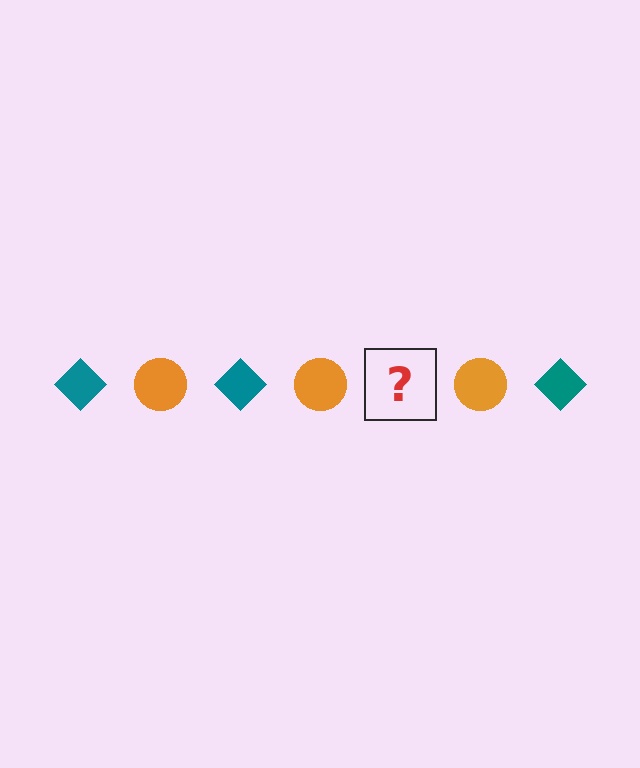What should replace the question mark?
The question mark should be replaced with a teal diamond.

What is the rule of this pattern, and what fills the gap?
The rule is that the pattern alternates between teal diamond and orange circle. The gap should be filled with a teal diamond.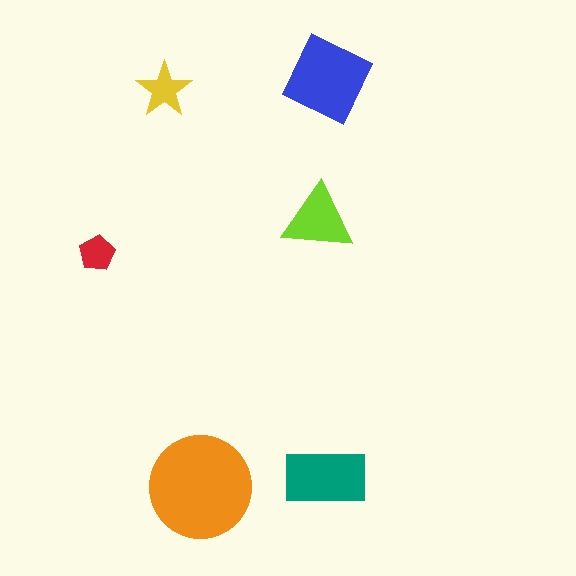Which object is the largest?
The orange circle.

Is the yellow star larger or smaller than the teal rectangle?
Smaller.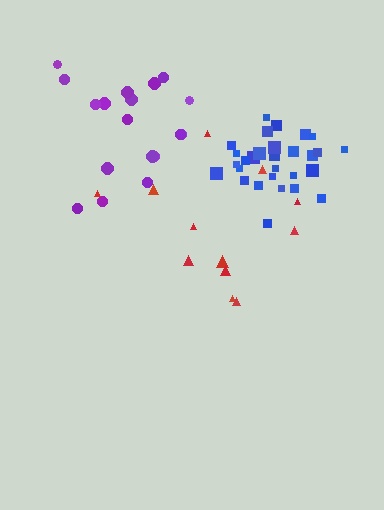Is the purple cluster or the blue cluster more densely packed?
Blue.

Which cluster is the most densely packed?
Blue.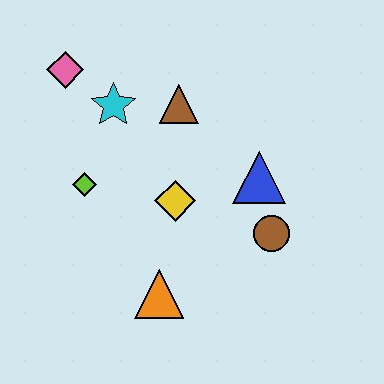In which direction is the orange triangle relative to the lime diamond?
The orange triangle is below the lime diamond.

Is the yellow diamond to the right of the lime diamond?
Yes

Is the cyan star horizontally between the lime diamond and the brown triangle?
Yes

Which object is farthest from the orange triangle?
The pink diamond is farthest from the orange triangle.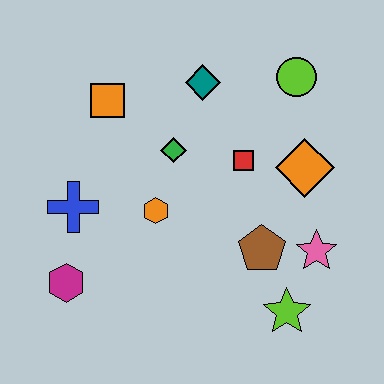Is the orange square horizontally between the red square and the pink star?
No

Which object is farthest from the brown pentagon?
The orange square is farthest from the brown pentagon.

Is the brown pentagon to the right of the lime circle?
No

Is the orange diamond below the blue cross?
No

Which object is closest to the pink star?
The brown pentagon is closest to the pink star.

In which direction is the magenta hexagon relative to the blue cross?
The magenta hexagon is below the blue cross.